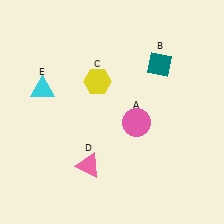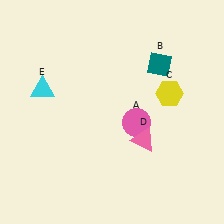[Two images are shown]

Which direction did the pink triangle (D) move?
The pink triangle (D) moved right.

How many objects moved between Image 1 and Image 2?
2 objects moved between the two images.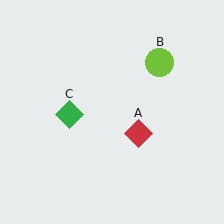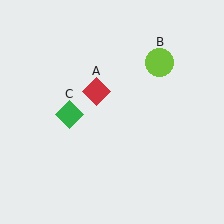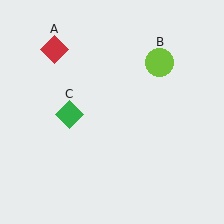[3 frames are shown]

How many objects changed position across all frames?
1 object changed position: red diamond (object A).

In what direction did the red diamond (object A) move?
The red diamond (object A) moved up and to the left.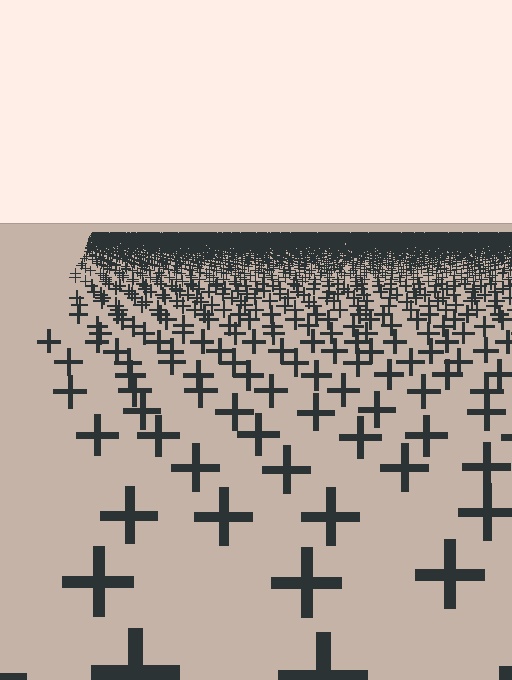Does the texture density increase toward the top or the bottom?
Density increases toward the top.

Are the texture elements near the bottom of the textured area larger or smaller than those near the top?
Larger. Near the bottom, elements are closer to the viewer and appear at a bigger on-screen size.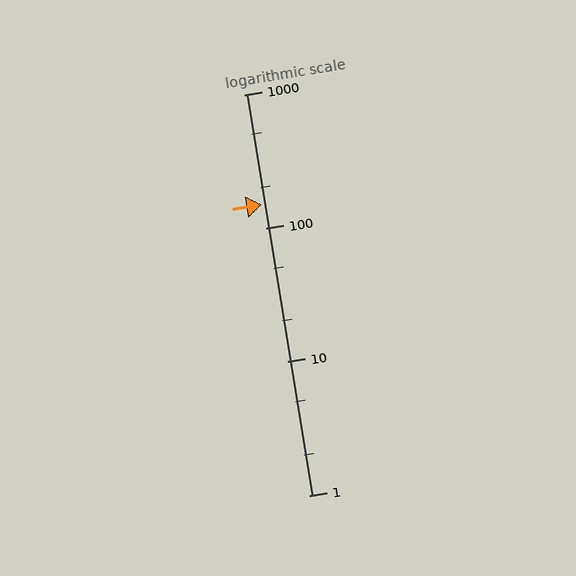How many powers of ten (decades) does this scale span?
The scale spans 3 decades, from 1 to 1000.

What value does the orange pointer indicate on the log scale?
The pointer indicates approximately 150.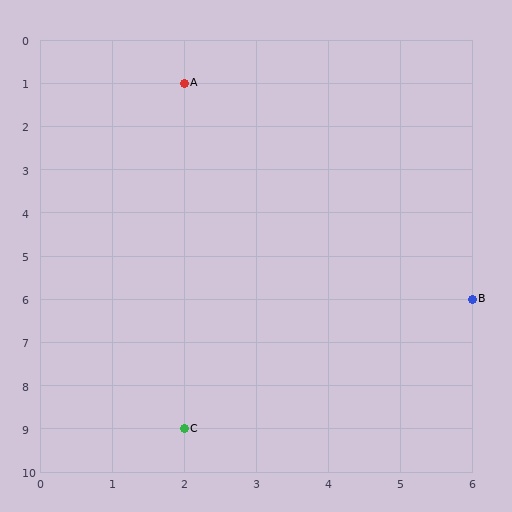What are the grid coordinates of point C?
Point C is at grid coordinates (2, 9).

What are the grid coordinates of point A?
Point A is at grid coordinates (2, 1).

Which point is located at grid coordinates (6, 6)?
Point B is at (6, 6).